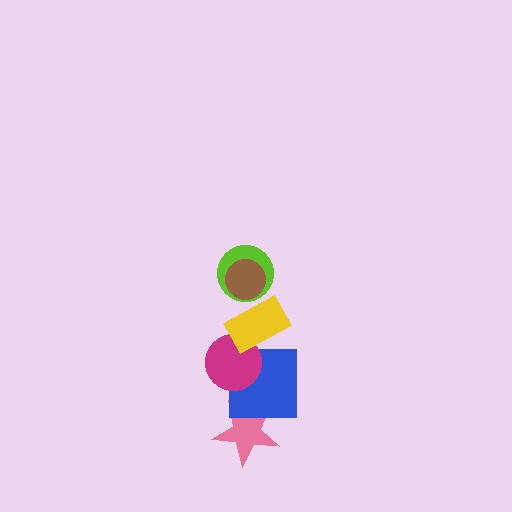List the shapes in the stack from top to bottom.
From top to bottom: the brown circle, the lime circle, the yellow rectangle, the magenta circle, the blue square, the pink star.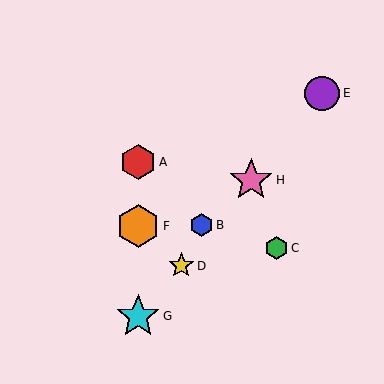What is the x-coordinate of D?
Object D is at x≈181.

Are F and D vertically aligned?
No, F is at x≈138 and D is at x≈181.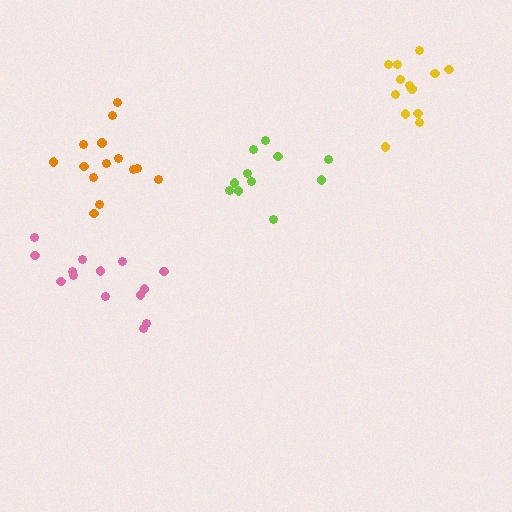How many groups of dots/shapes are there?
There are 4 groups.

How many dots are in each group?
Group 1: 11 dots, Group 2: 13 dots, Group 3: 14 dots, Group 4: 14 dots (52 total).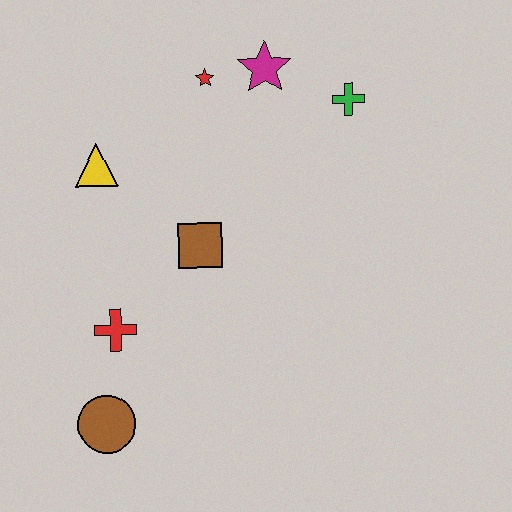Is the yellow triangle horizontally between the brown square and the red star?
No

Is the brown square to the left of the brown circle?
No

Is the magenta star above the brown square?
Yes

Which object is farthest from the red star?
The brown circle is farthest from the red star.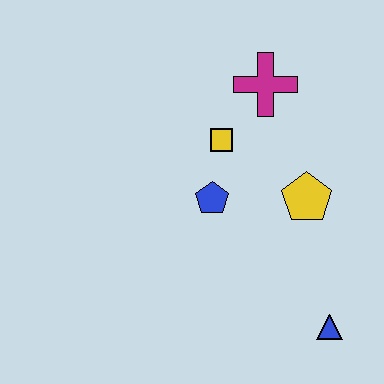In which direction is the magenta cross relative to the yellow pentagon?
The magenta cross is above the yellow pentagon.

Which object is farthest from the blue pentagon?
The blue triangle is farthest from the blue pentagon.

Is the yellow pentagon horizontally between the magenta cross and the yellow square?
No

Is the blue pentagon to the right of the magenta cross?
No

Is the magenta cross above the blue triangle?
Yes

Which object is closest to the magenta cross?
The yellow square is closest to the magenta cross.